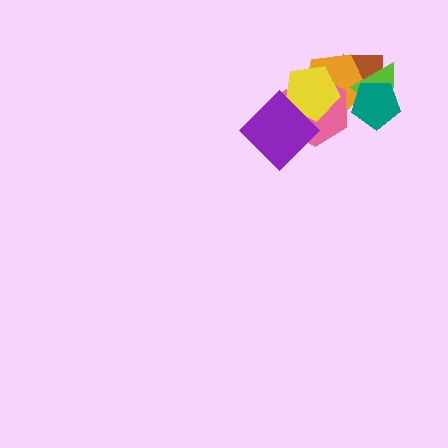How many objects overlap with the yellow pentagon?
3 objects overlap with the yellow pentagon.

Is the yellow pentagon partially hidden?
Yes, it is partially covered by another shape.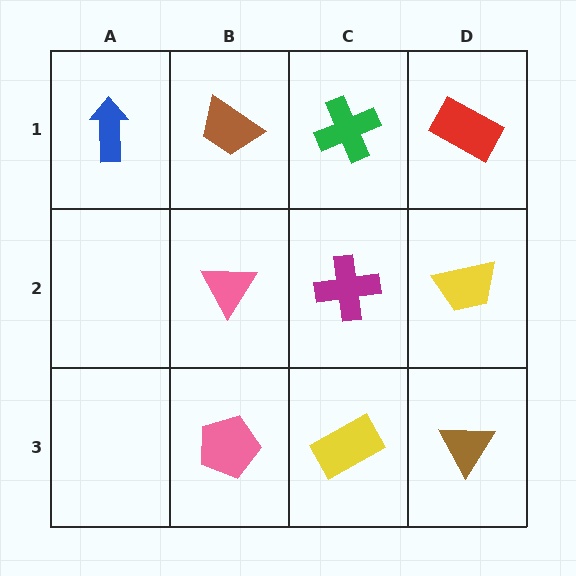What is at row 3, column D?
A brown triangle.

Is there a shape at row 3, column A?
No, that cell is empty.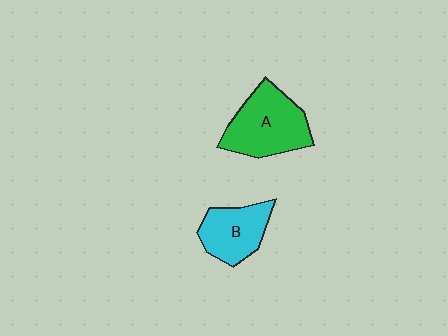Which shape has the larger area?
Shape A (green).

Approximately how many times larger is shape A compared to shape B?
Approximately 1.4 times.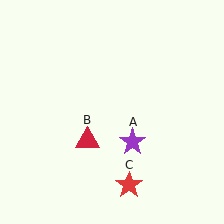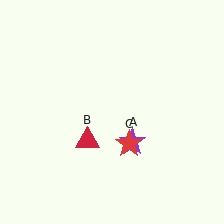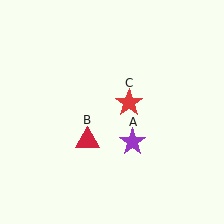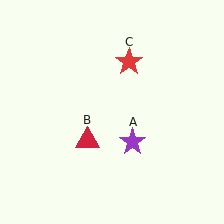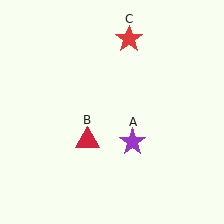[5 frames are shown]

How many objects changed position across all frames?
1 object changed position: red star (object C).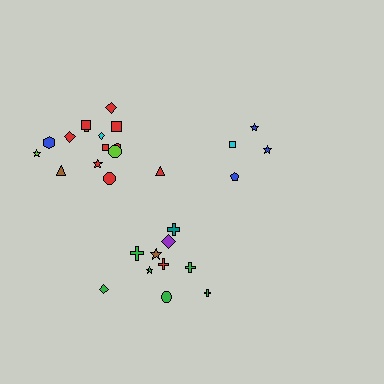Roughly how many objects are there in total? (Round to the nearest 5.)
Roughly 30 objects in total.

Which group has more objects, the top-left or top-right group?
The top-left group.